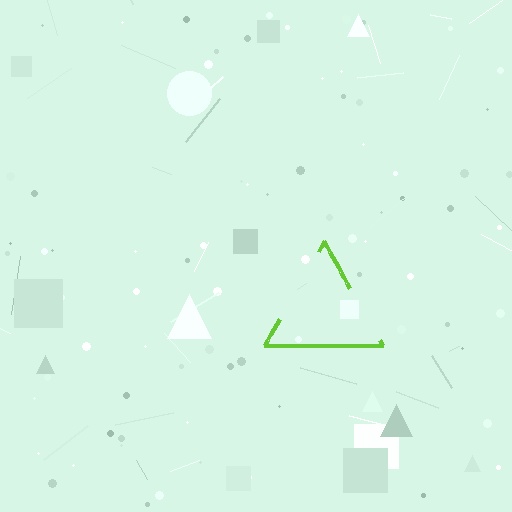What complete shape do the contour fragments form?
The contour fragments form a triangle.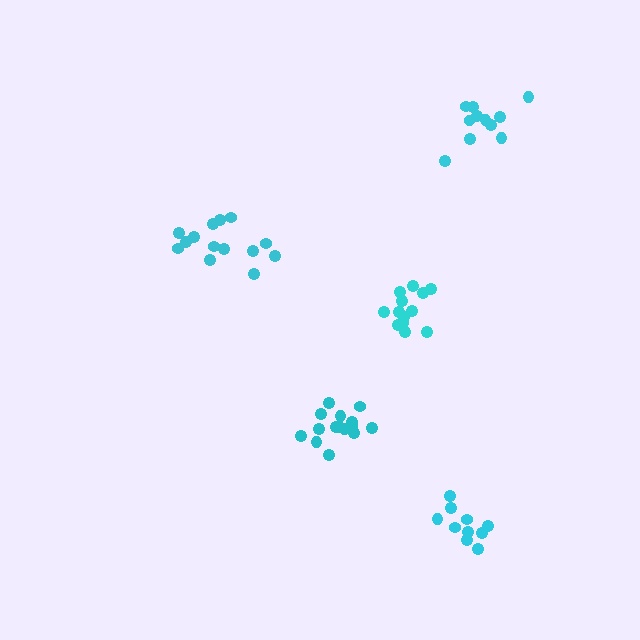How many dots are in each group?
Group 1: 14 dots, Group 2: 15 dots, Group 3: 11 dots, Group 4: 10 dots, Group 5: 13 dots (63 total).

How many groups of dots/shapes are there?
There are 5 groups.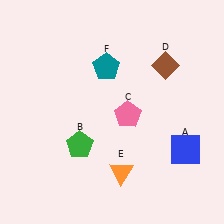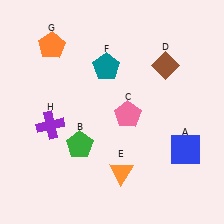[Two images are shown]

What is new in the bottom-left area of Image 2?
A purple cross (H) was added in the bottom-left area of Image 2.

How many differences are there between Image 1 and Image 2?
There are 2 differences between the two images.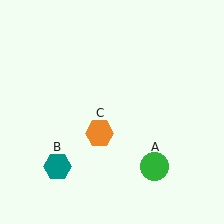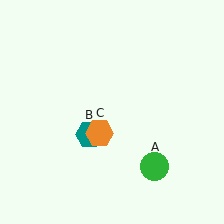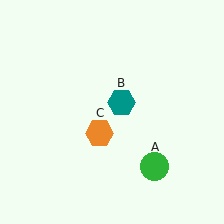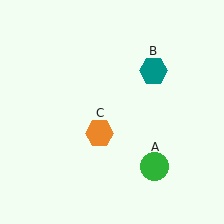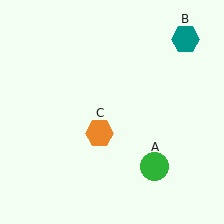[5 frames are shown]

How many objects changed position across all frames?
1 object changed position: teal hexagon (object B).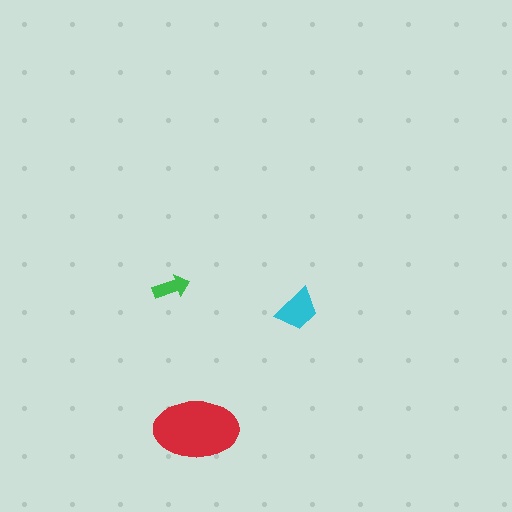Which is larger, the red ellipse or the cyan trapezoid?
The red ellipse.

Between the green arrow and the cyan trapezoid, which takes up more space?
The cyan trapezoid.